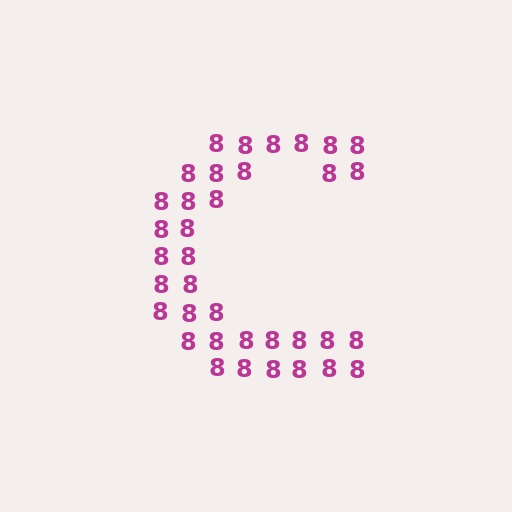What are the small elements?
The small elements are digit 8's.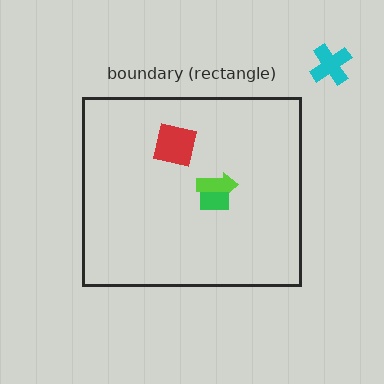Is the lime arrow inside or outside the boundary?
Inside.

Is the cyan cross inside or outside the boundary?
Outside.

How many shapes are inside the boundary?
3 inside, 1 outside.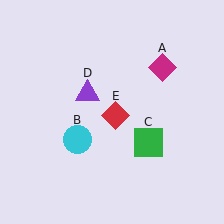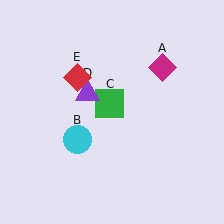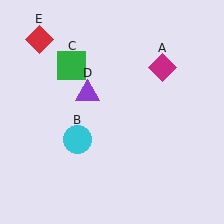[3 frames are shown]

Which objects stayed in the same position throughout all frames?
Magenta diamond (object A) and cyan circle (object B) and purple triangle (object D) remained stationary.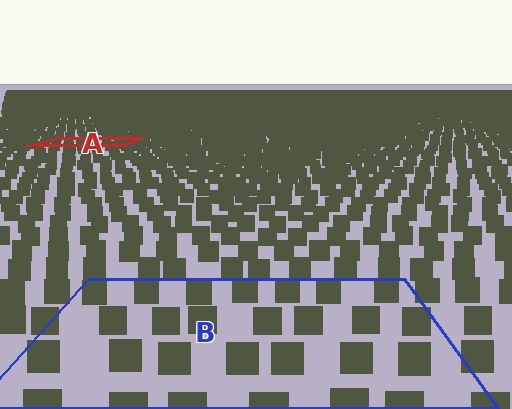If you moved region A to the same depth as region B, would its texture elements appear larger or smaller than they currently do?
They would appear larger. At a closer depth, the same texture elements are projected at a bigger on-screen size.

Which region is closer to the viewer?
Region B is closer. The texture elements there are larger and more spread out.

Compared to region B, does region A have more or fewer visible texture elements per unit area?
Region A has more texture elements per unit area — they are packed more densely because it is farther away.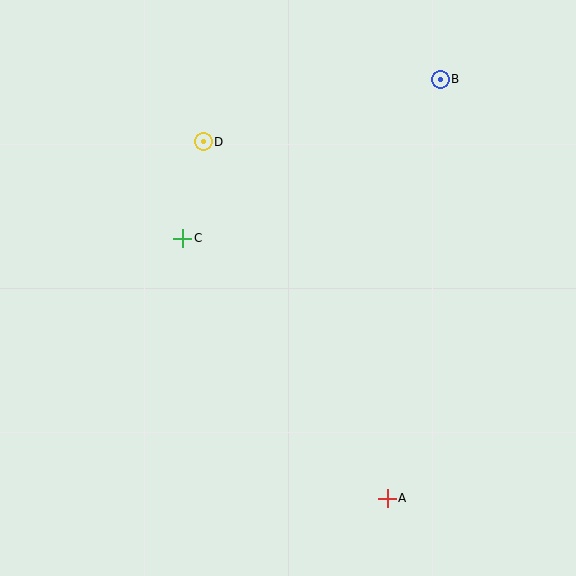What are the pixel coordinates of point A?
Point A is at (387, 498).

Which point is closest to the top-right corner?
Point B is closest to the top-right corner.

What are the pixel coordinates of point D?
Point D is at (203, 142).